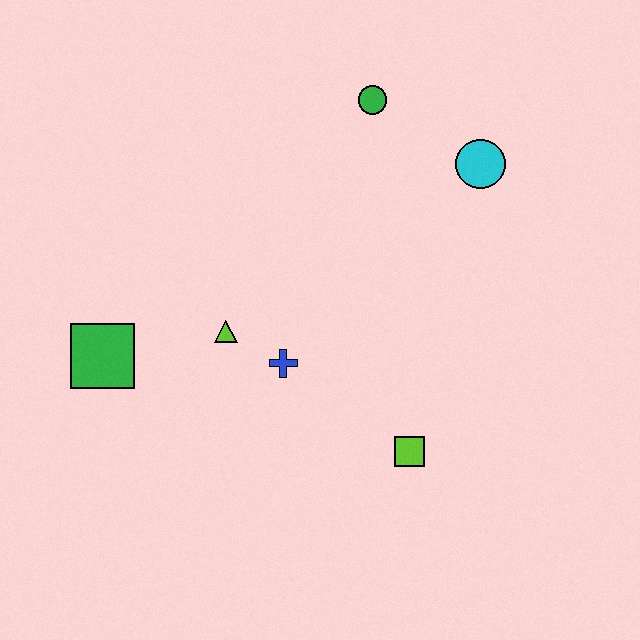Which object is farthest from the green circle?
The green square is farthest from the green circle.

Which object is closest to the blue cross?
The lime triangle is closest to the blue cross.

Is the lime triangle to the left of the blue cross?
Yes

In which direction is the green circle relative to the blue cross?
The green circle is above the blue cross.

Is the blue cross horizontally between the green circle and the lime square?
No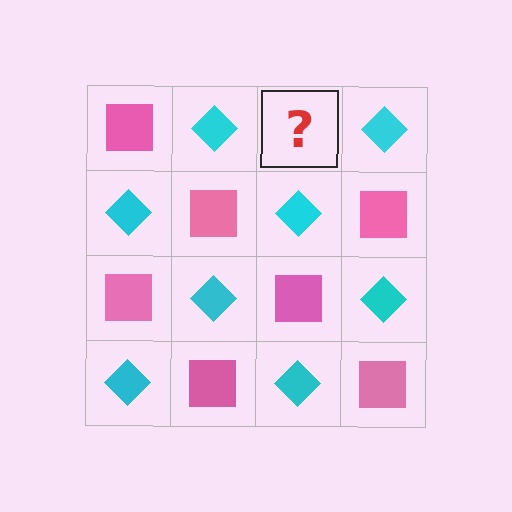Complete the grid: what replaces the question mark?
The question mark should be replaced with a pink square.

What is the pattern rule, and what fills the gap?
The rule is that it alternates pink square and cyan diamond in a checkerboard pattern. The gap should be filled with a pink square.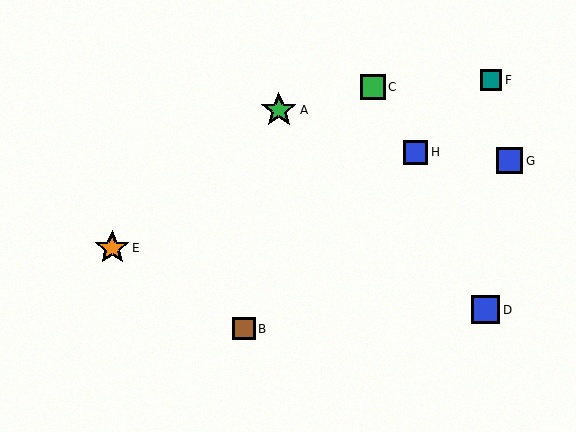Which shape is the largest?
The green star (labeled A) is the largest.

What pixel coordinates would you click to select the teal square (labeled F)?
Click at (491, 80) to select the teal square F.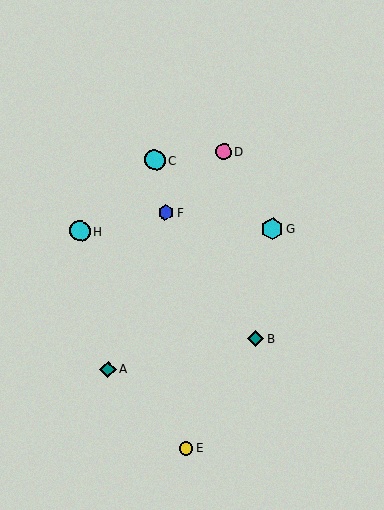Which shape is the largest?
The cyan hexagon (labeled G) is the largest.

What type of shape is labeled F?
Shape F is a blue hexagon.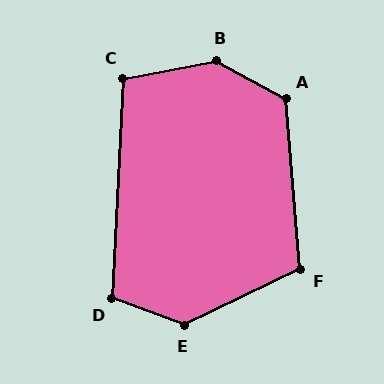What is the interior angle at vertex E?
Approximately 134 degrees (obtuse).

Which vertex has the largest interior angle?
B, at approximately 142 degrees.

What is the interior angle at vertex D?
Approximately 107 degrees (obtuse).